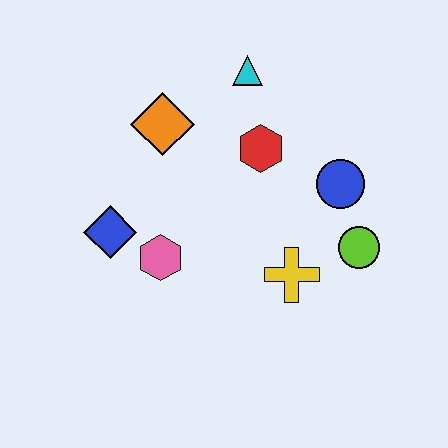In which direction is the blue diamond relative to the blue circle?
The blue diamond is to the left of the blue circle.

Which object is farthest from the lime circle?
The blue diamond is farthest from the lime circle.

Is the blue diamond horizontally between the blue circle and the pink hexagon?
No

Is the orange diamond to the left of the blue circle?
Yes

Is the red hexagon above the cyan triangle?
No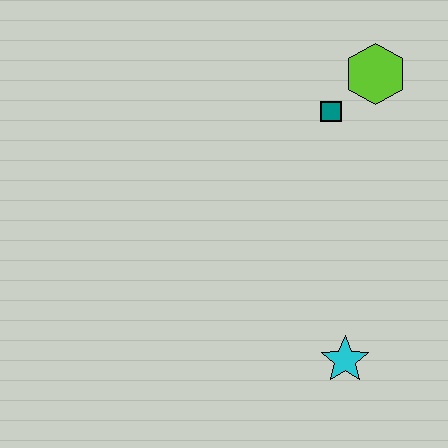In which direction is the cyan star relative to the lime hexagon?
The cyan star is below the lime hexagon.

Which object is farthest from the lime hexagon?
The cyan star is farthest from the lime hexagon.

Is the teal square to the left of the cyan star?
Yes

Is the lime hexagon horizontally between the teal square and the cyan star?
No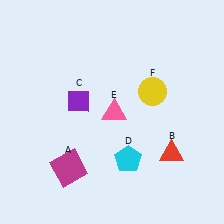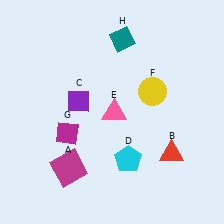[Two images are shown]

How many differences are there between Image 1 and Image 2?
There are 2 differences between the two images.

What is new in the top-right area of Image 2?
A teal diamond (H) was added in the top-right area of Image 2.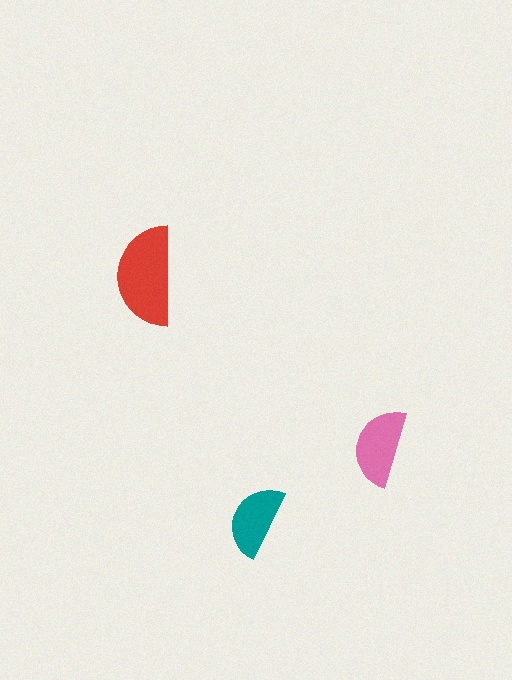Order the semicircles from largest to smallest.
the red one, the pink one, the teal one.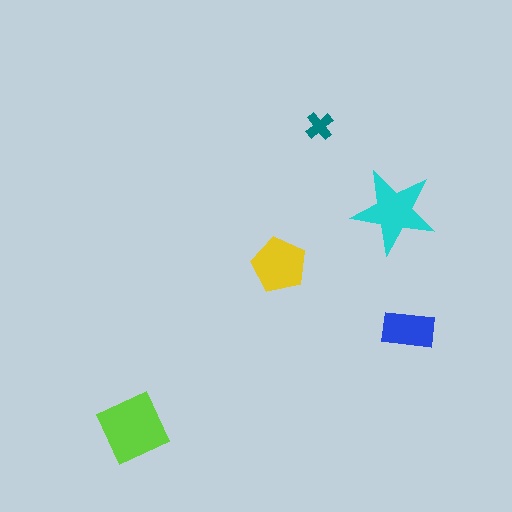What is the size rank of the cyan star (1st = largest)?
2nd.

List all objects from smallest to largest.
The teal cross, the blue rectangle, the yellow pentagon, the cyan star, the lime diamond.